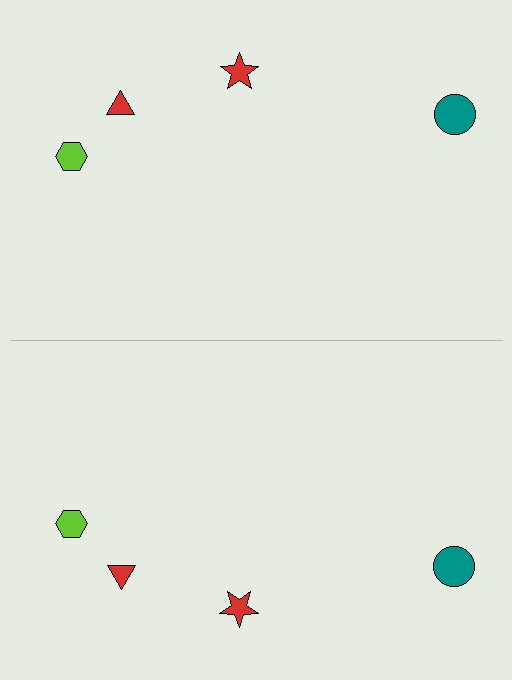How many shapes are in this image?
There are 8 shapes in this image.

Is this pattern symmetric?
Yes, this pattern has bilateral (reflection) symmetry.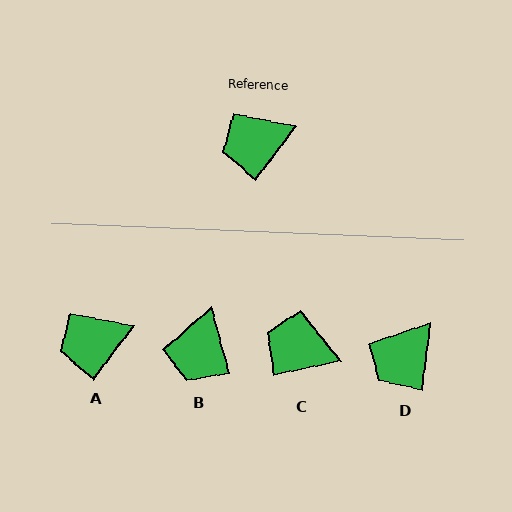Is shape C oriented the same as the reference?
No, it is off by about 40 degrees.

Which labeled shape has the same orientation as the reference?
A.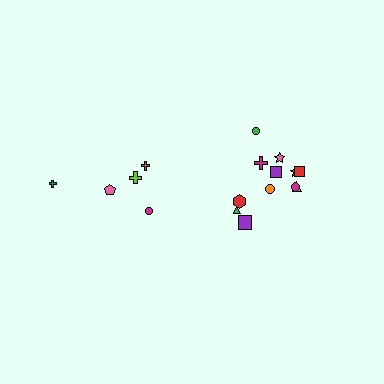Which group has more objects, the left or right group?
The right group.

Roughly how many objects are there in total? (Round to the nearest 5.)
Roughly 15 objects in total.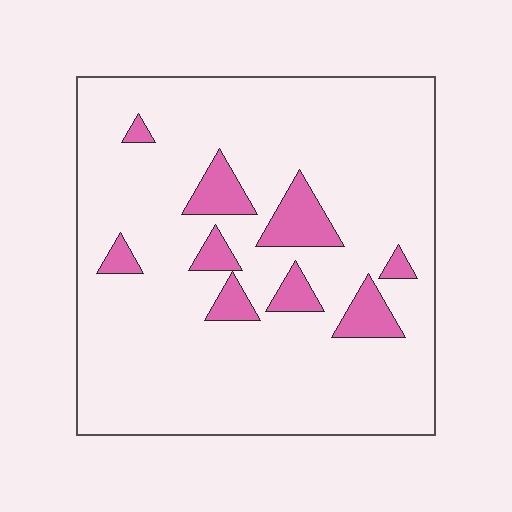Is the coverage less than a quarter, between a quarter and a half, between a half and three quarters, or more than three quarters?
Less than a quarter.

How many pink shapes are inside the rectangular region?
9.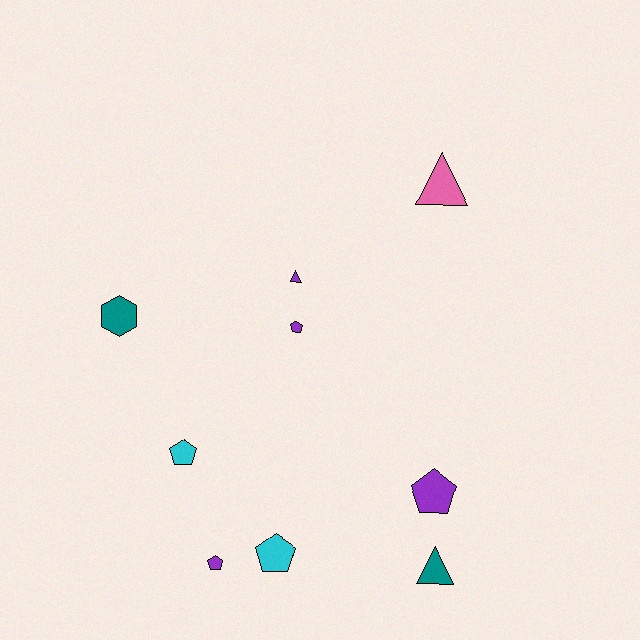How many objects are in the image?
There are 9 objects.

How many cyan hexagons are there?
There are no cyan hexagons.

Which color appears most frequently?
Purple, with 4 objects.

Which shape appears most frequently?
Pentagon, with 5 objects.